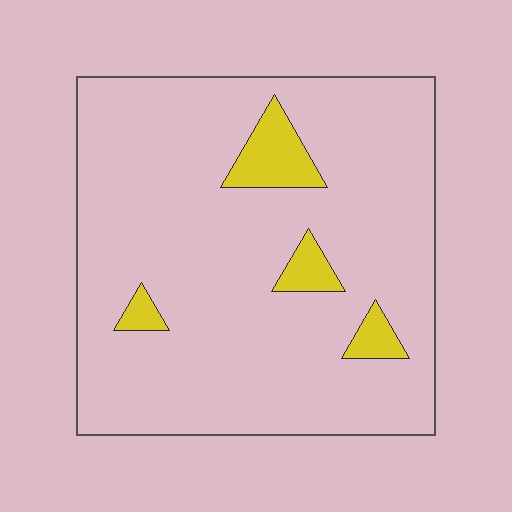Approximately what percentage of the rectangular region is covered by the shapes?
Approximately 10%.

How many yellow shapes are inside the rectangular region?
4.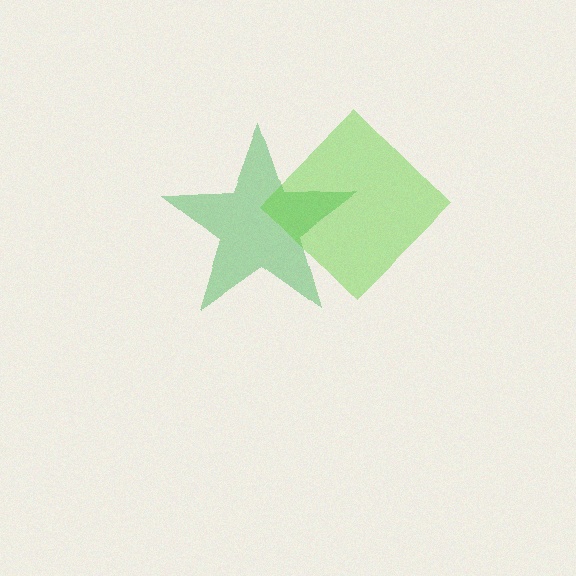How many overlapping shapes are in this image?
There are 2 overlapping shapes in the image.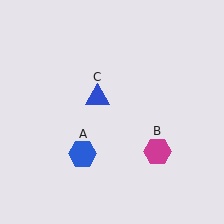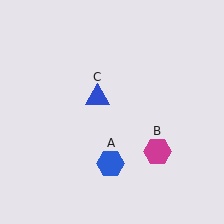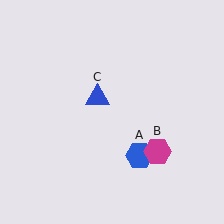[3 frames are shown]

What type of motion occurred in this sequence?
The blue hexagon (object A) rotated counterclockwise around the center of the scene.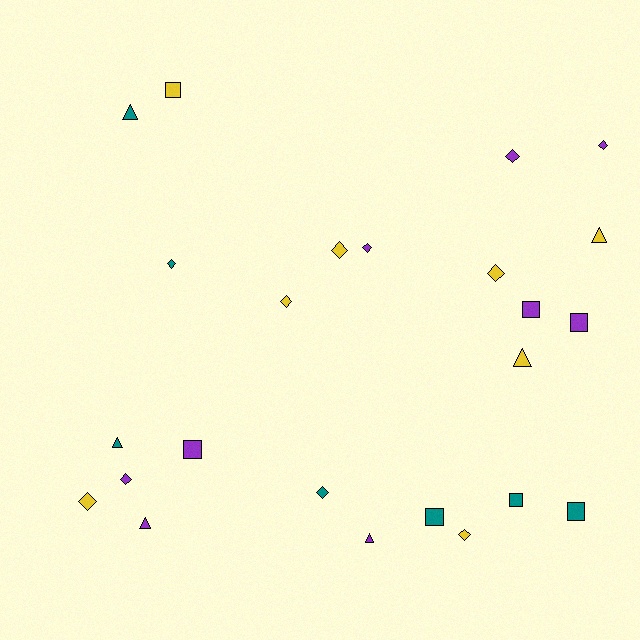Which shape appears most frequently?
Diamond, with 11 objects.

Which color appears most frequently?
Purple, with 9 objects.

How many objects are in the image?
There are 24 objects.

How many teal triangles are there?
There are 2 teal triangles.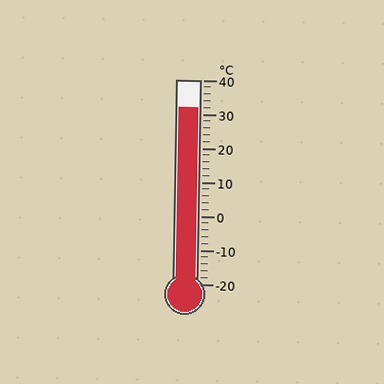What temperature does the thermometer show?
The thermometer shows approximately 32°C.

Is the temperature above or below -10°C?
The temperature is above -10°C.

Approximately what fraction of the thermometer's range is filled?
The thermometer is filled to approximately 85% of its range.